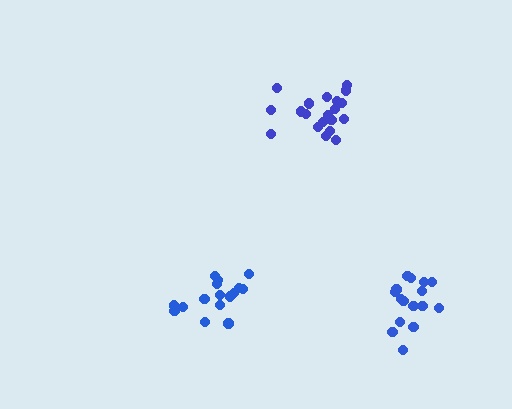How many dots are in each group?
Group 1: 20 dots, Group 2: 16 dots, Group 3: 16 dots (52 total).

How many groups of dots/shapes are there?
There are 3 groups.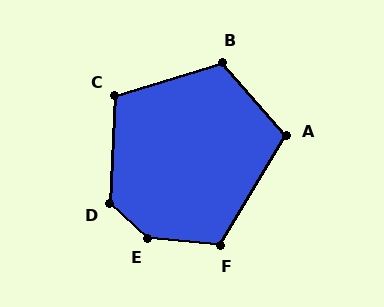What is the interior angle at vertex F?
Approximately 116 degrees (obtuse).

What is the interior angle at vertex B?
Approximately 114 degrees (obtuse).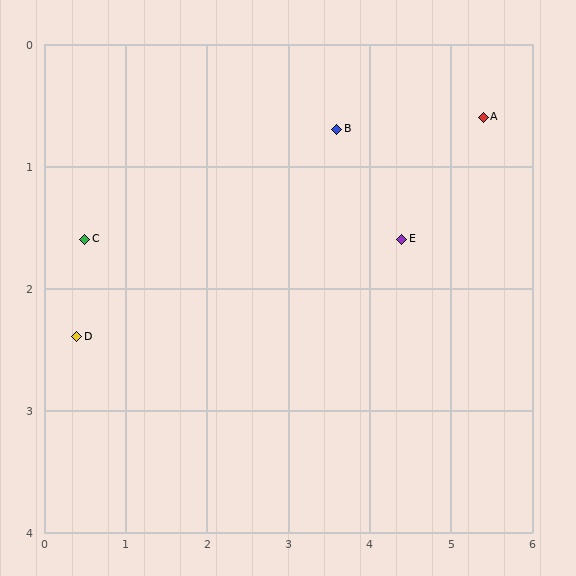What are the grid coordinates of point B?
Point B is at approximately (3.6, 0.7).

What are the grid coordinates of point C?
Point C is at approximately (0.5, 1.6).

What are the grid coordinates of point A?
Point A is at approximately (5.4, 0.6).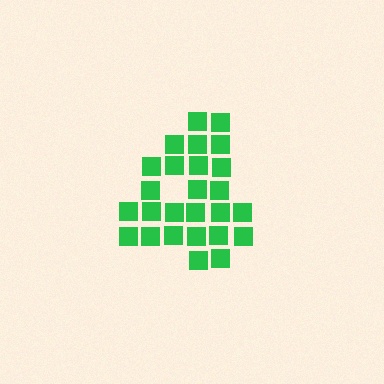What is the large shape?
The large shape is the digit 4.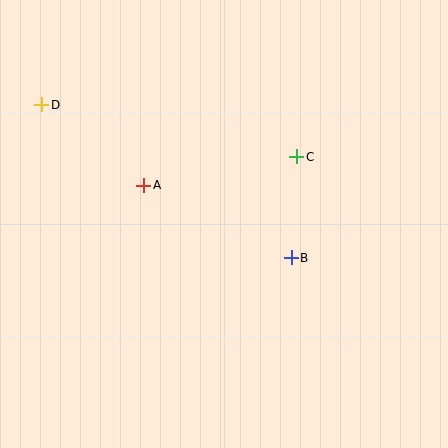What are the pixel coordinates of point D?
Point D is at (42, 105).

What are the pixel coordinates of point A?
Point A is at (144, 185).